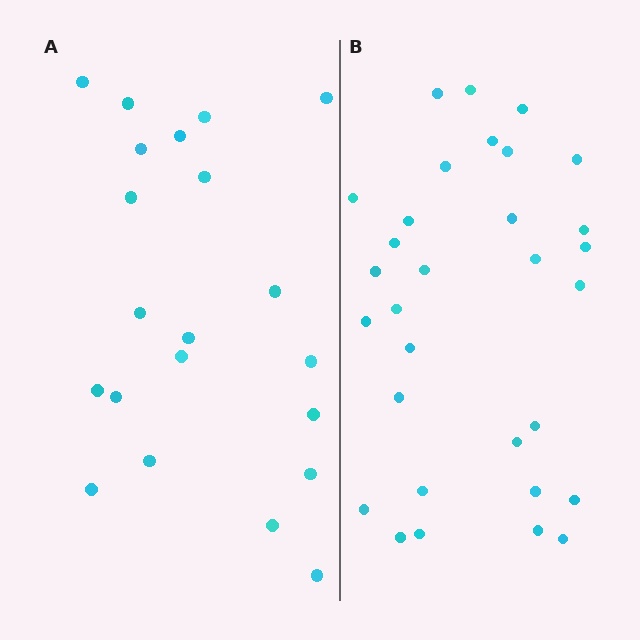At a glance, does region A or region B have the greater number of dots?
Region B (the right region) has more dots.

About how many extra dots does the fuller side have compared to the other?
Region B has roughly 10 or so more dots than region A.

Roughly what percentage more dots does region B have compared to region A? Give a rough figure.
About 50% more.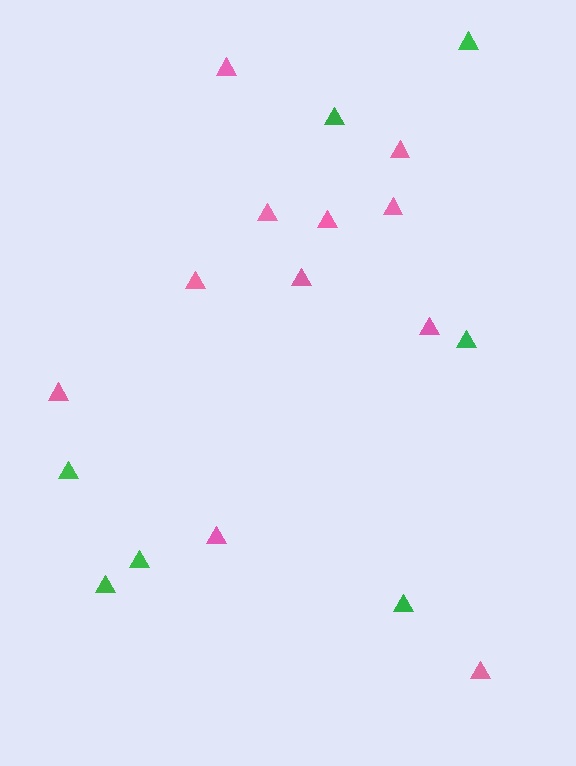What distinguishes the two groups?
There are 2 groups: one group of pink triangles (11) and one group of green triangles (7).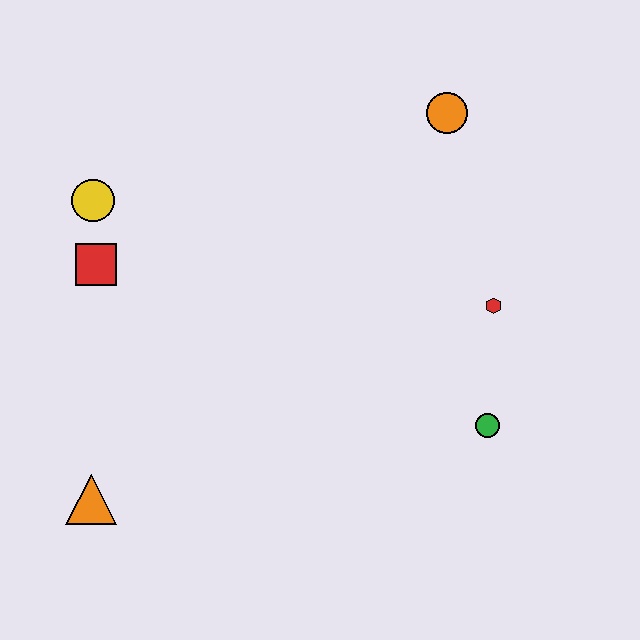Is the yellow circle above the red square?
Yes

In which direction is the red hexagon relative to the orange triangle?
The red hexagon is to the right of the orange triangle.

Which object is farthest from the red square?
The green circle is farthest from the red square.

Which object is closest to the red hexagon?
The green circle is closest to the red hexagon.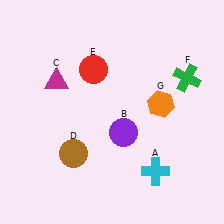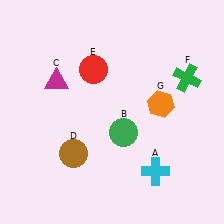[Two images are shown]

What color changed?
The circle (B) changed from purple in Image 1 to green in Image 2.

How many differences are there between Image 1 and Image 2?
There is 1 difference between the two images.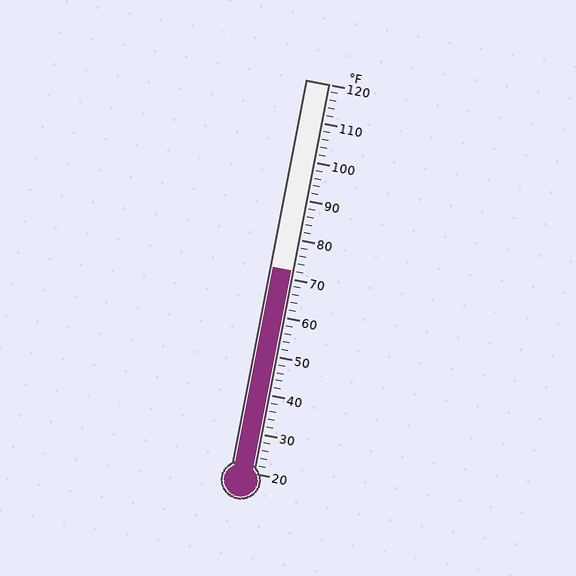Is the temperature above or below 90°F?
The temperature is below 90°F.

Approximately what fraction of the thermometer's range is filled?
The thermometer is filled to approximately 50% of its range.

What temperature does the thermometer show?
The thermometer shows approximately 72°F.